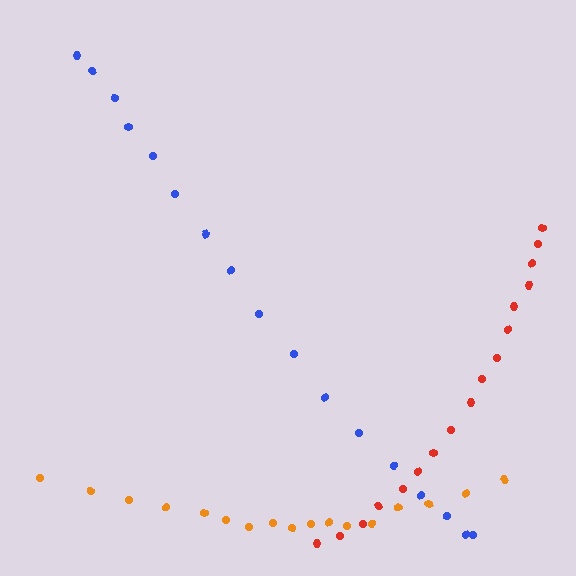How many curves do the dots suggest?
There are 3 distinct paths.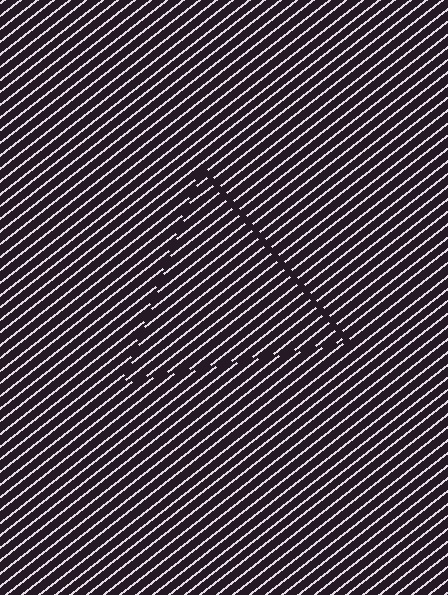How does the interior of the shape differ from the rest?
The interior of the shape contains the same grating, shifted by half a period — the contour is defined by the phase discontinuity where line-ends from the inner and outer gratings abut.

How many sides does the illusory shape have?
3 sides — the line-ends trace a triangle.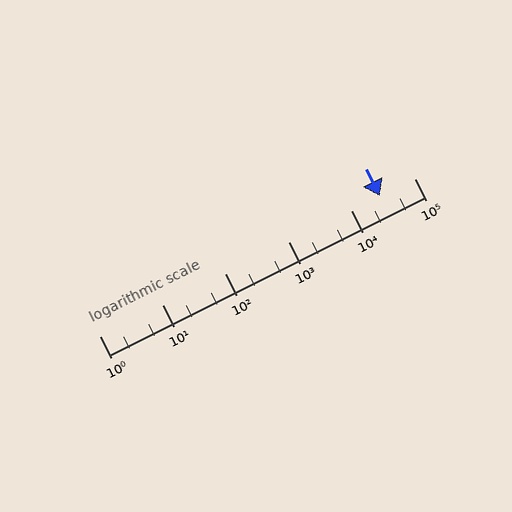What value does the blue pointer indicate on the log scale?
The pointer indicates approximately 28000.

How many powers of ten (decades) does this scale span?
The scale spans 5 decades, from 1 to 100000.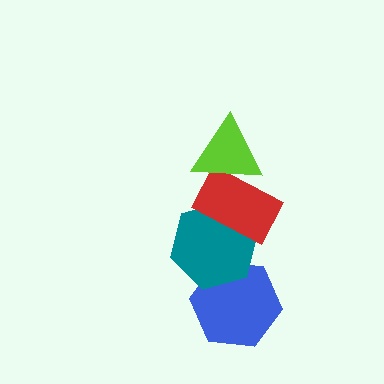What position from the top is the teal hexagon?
The teal hexagon is 3rd from the top.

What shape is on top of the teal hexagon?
The red rectangle is on top of the teal hexagon.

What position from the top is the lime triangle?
The lime triangle is 1st from the top.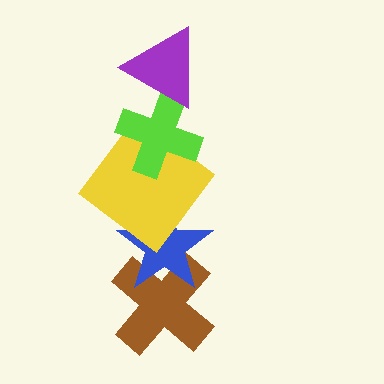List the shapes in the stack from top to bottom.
From top to bottom: the purple triangle, the lime cross, the yellow diamond, the blue star, the brown cross.